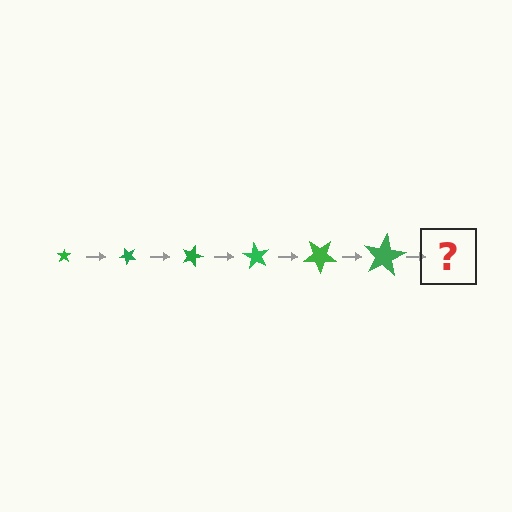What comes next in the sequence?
The next element should be a star, larger than the previous one and rotated 270 degrees from the start.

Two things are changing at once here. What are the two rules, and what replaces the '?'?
The two rules are that the star grows larger each step and it rotates 45 degrees each step. The '?' should be a star, larger than the previous one and rotated 270 degrees from the start.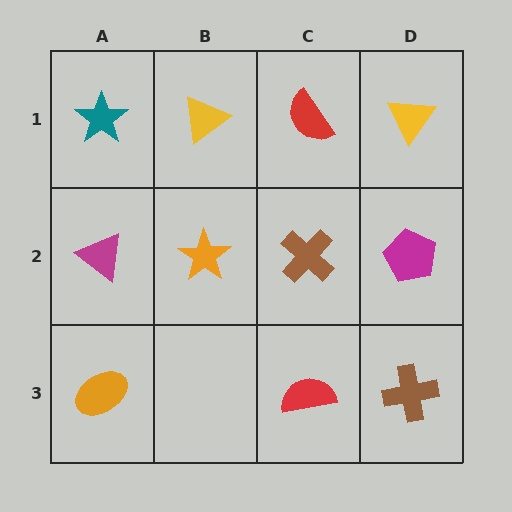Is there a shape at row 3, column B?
No, that cell is empty.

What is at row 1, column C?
A red semicircle.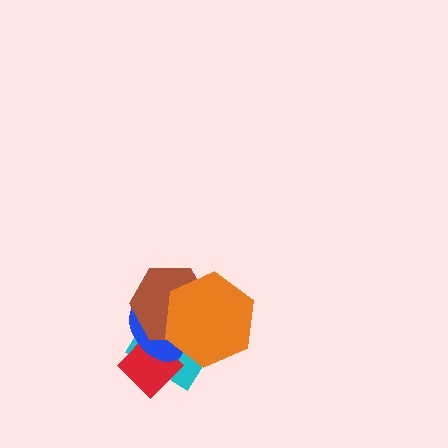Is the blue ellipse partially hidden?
Yes, it is partially covered by another shape.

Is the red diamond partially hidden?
Yes, it is partially covered by another shape.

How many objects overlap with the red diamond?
3 objects overlap with the red diamond.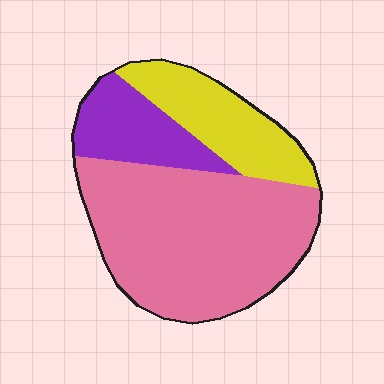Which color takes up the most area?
Pink, at roughly 60%.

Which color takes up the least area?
Purple, at roughly 20%.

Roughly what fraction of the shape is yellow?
Yellow takes up between a sixth and a third of the shape.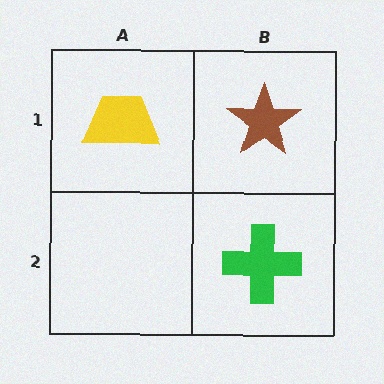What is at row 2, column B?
A green cross.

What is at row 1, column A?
A yellow trapezoid.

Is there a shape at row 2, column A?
No, that cell is empty.